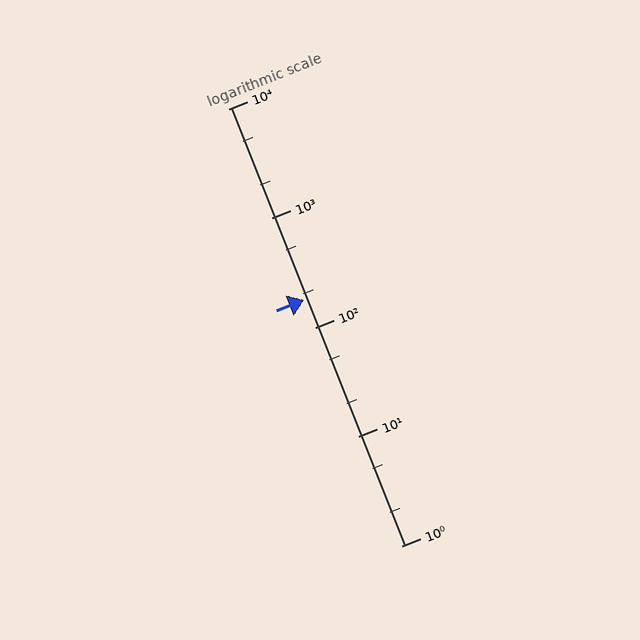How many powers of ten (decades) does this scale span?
The scale spans 4 decades, from 1 to 10000.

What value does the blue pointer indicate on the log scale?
The pointer indicates approximately 180.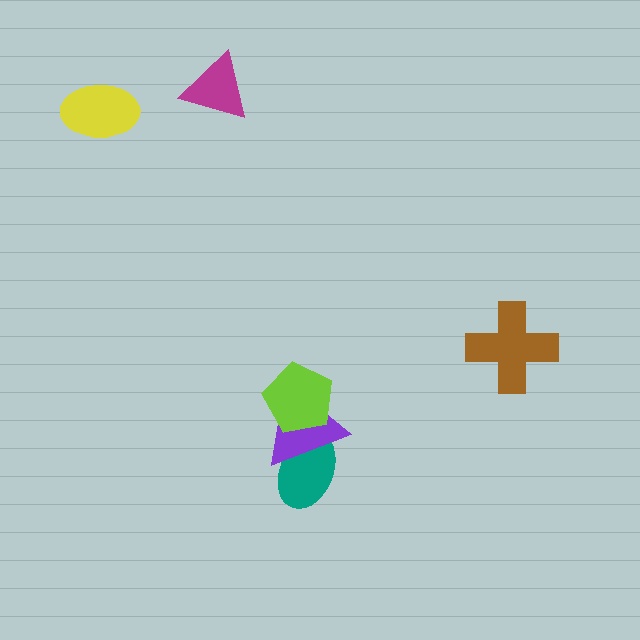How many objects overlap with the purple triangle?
2 objects overlap with the purple triangle.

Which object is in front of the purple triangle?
The lime pentagon is in front of the purple triangle.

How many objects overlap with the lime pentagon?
1 object overlaps with the lime pentagon.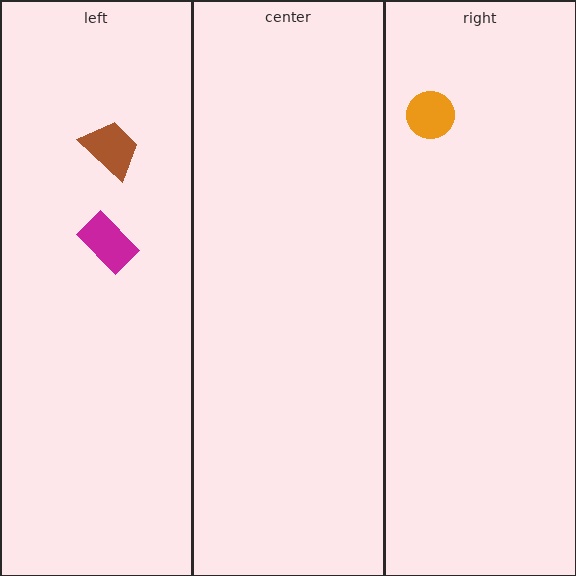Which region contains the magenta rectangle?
The left region.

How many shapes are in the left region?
2.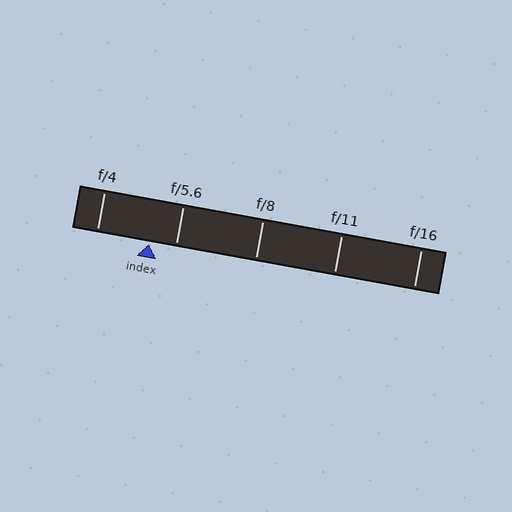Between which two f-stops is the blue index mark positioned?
The index mark is between f/4 and f/5.6.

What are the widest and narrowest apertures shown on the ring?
The widest aperture shown is f/4 and the narrowest is f/16.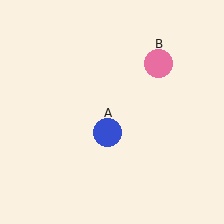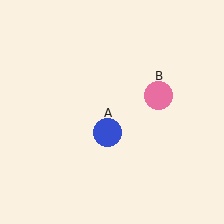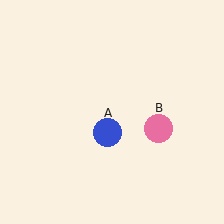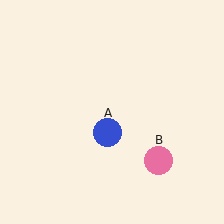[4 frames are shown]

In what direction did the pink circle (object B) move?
The pink circle (object B) moved down.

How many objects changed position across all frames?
1 object changed position: pink circle (object B).